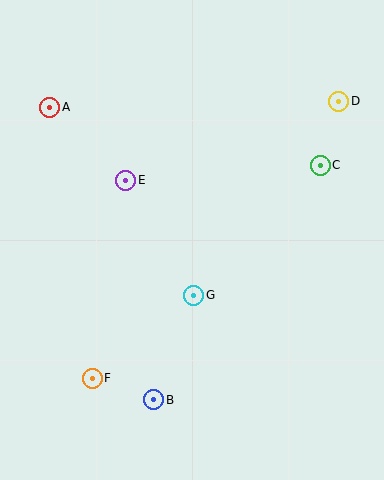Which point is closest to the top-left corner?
Point A is closest to the top-left corner.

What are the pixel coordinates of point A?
Point A is at (50, 107).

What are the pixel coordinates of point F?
Point F is at (92, 378).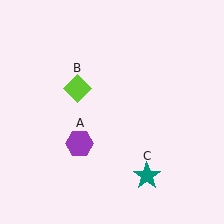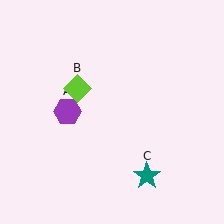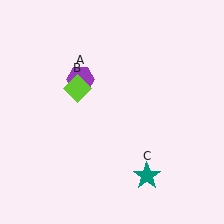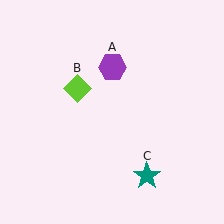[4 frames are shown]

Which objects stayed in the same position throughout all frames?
Lime diamond (object B) and teal star (object C) remained stationary.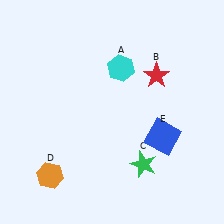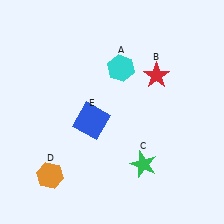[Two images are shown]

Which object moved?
The blue square (E) moved left.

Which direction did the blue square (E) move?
The blue square (E) moved left.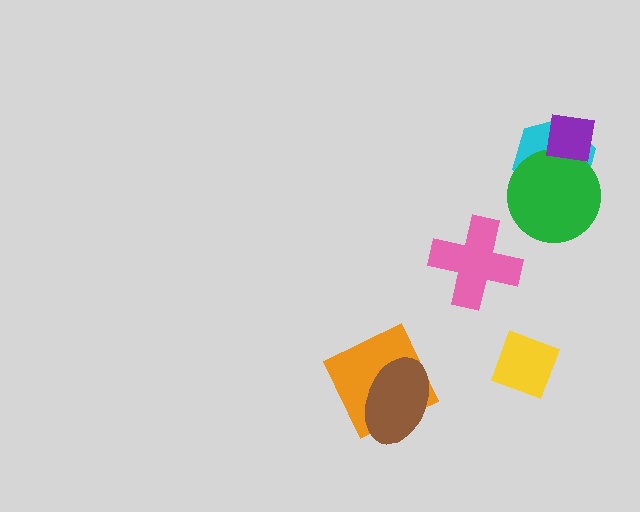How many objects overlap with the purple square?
2 objects overlap with the purple square.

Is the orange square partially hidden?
Yes, it is partially covered by another shape.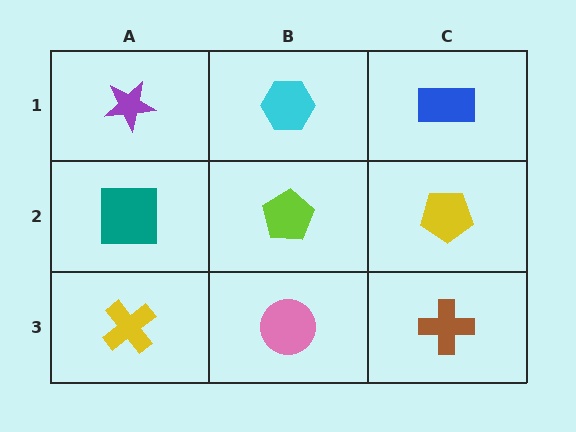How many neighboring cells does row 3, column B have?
3.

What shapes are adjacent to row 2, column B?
A cyan hexagon (row 1, column B), a pink circle (row 3, column B), a teal square (row 2, column A), a yellow pentagon (row 2, column C).